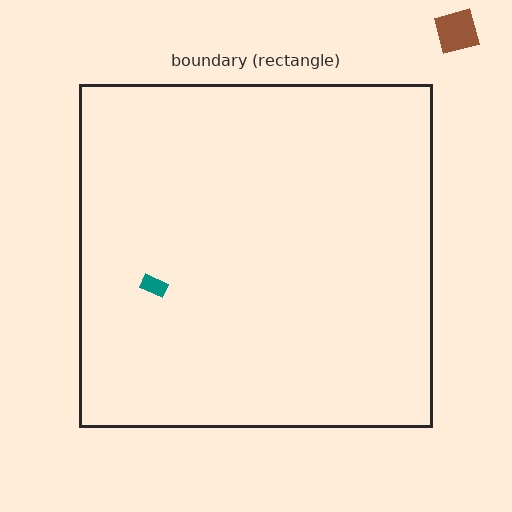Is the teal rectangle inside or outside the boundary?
Inside.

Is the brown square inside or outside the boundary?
Outside.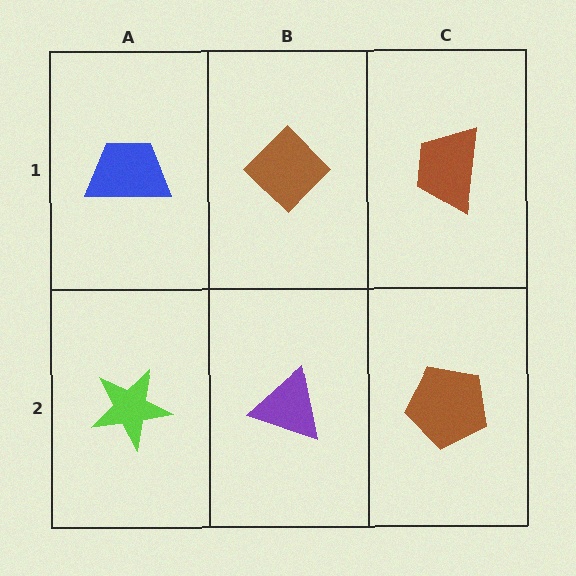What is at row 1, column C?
A brown trapezoid.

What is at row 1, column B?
A brown diamond.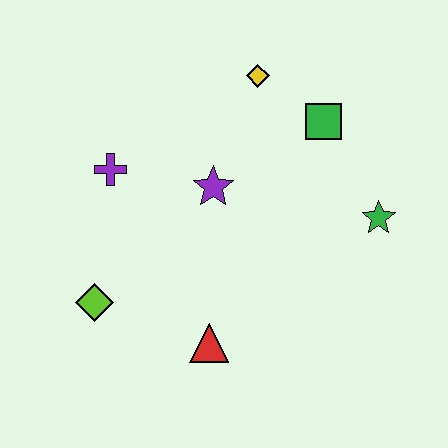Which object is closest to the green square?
The yellow diamond is closest to the green square.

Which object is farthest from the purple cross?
The green star is farthest from the purple cross.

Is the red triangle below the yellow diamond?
Yes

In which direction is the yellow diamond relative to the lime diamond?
The yellow diamond is above the lime diamond.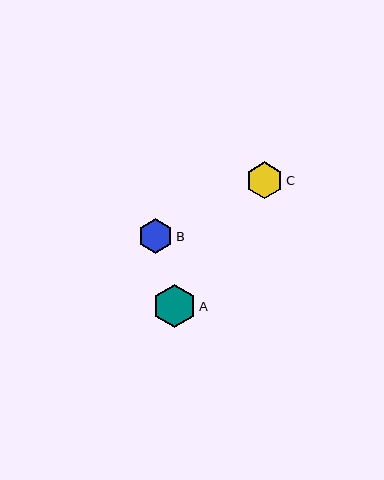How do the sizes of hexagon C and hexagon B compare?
Hexagon C and hexagon B are approximately the same size.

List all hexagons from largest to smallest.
From largest to smallest: A, C, B.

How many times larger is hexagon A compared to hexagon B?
Hexagon A is approximately 1.2 times the size of hexagon B.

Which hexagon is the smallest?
Hexagon B is the smallest with a size of approximately 35 pixels.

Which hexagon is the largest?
Hexagon A is the largest with a size of approximately 43 pixels.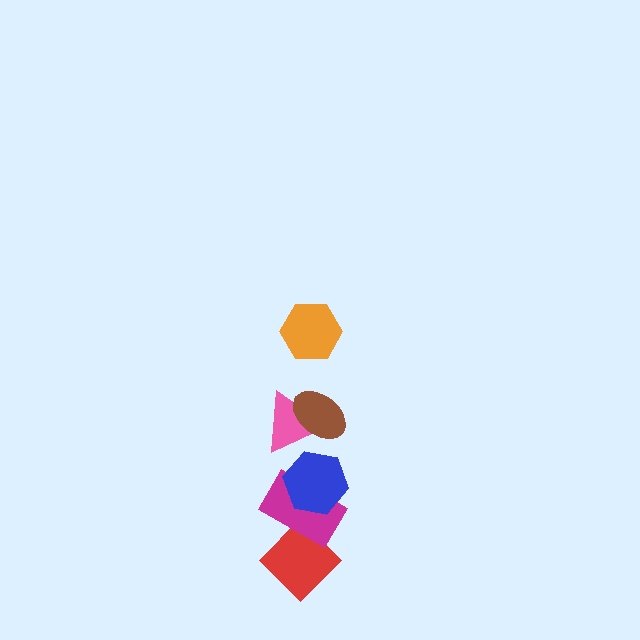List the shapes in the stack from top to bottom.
From top to bottom: the orange hexagon, the brown ellipse, the pink triangle, the blue hexagon, the magenta rectangle, the red diamond.